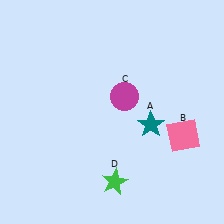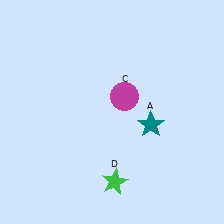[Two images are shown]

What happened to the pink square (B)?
The pink square (B) was removed in Image 2. It was in the bottom-right area of Image 1.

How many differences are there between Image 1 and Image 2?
There is 1 difference between the two images.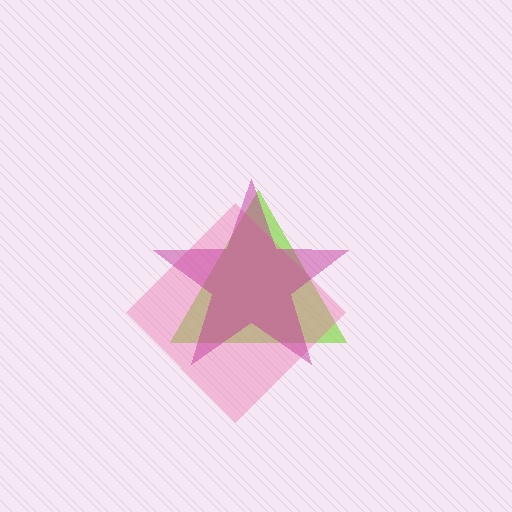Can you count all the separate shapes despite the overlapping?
Yes, there are 3 separate shapes.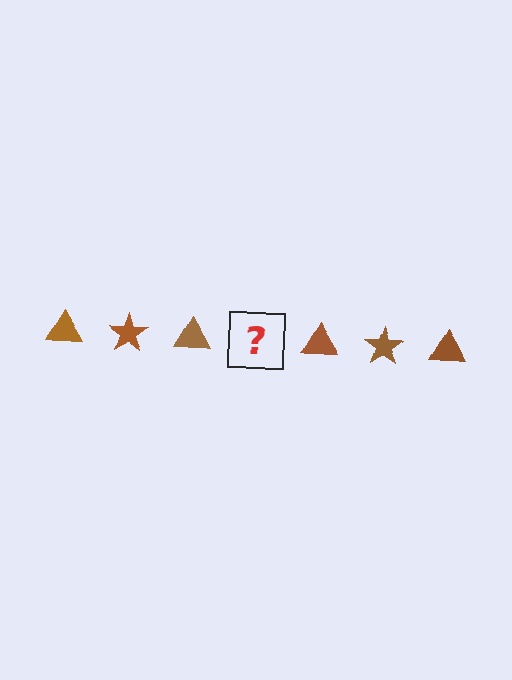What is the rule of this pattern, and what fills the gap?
The rule is that the pattern cycles through triangle, star shapes in brown. The gap should be filled with a brown star.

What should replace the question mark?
The question mark should be replaced with a brown star.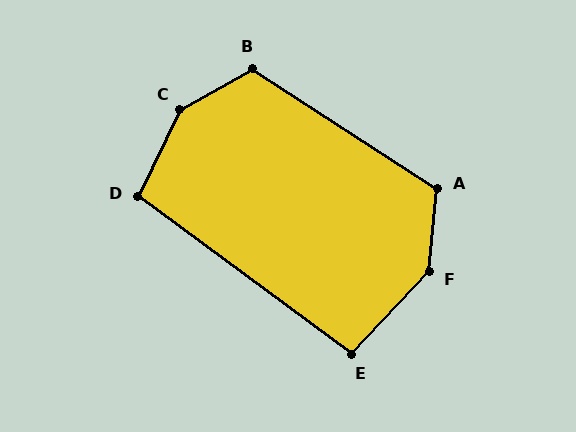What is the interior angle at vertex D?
Approximately 100 degrees (obtuse).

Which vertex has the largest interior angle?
C, at approximately 145 degrees.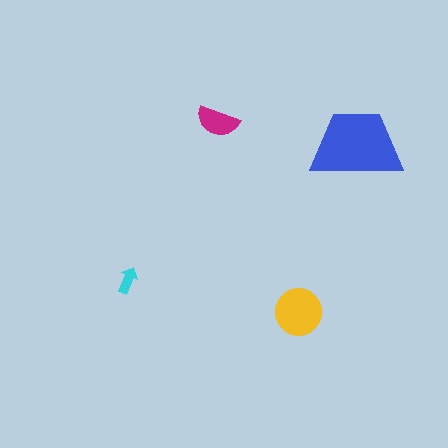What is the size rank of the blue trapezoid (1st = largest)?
1st.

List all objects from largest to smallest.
The blue trapezoid, the yellow circle, the magenta semicircle, the cyan arrow.